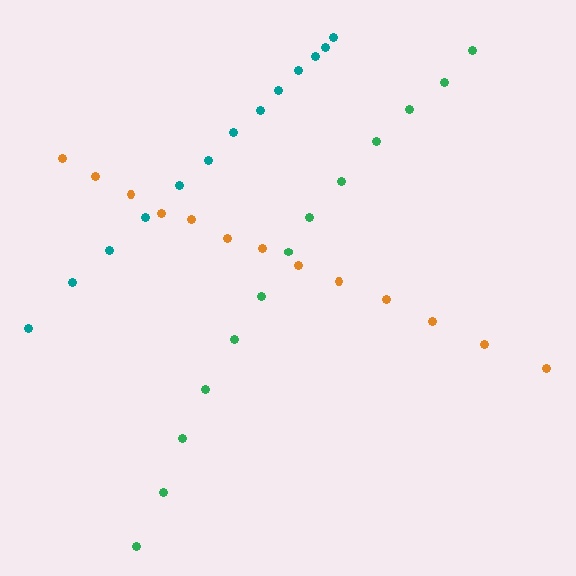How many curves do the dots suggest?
There are 3 distinct paths.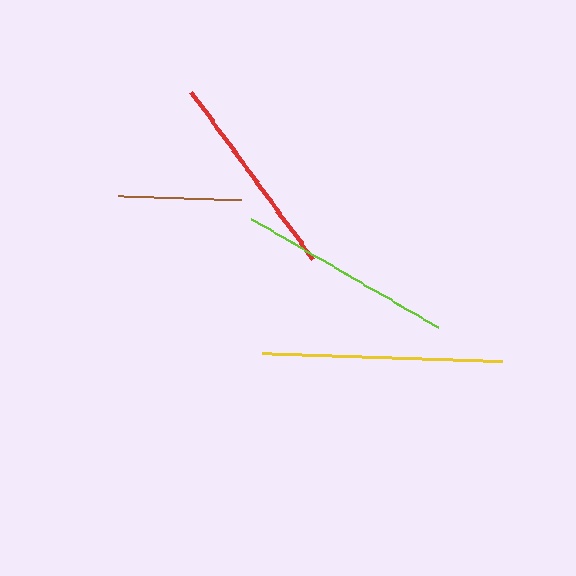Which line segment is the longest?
The yellow line is the longest at approximately 240 pixels.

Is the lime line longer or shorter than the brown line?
The lime line is longer than the brown line.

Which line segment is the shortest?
The brown line is the shortest at approximately 123 pixels.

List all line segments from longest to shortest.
From longest to shortest: yellow, lime, red, brown.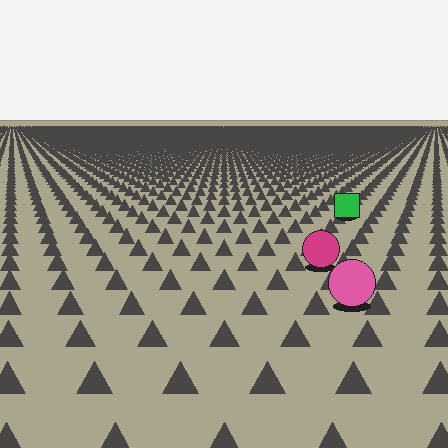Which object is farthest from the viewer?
The green square is farthest from the viewer. It appears smaller and the ground texture around it is denser.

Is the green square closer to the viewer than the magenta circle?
No. The magenta circle is closer — you can tell from the texture gradient: the ground texture is coarser near it.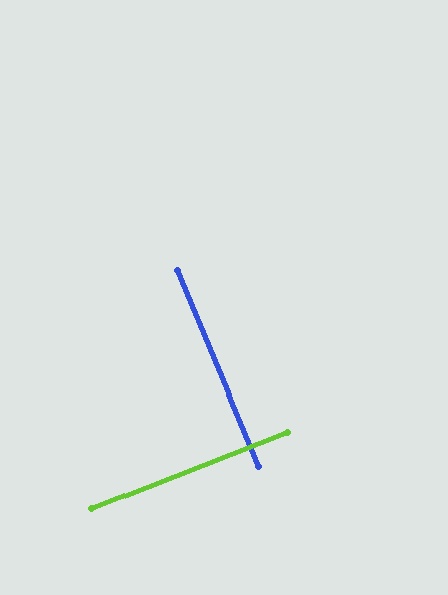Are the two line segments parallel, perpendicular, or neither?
Perpendicular — they meet at approximately 89°.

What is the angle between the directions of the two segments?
Approximately 89 degrees.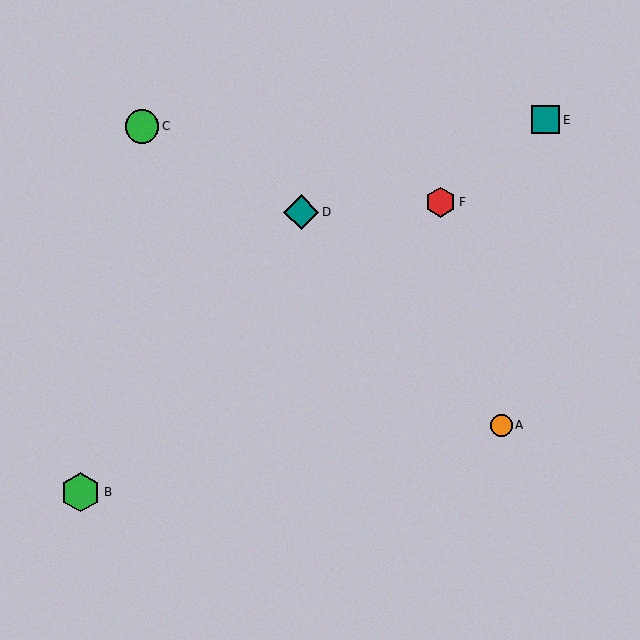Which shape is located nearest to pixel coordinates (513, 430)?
The orange circle (labeled A) at (502, 425) is nearest to that location.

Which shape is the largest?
The green hexagon (labeled B) is the largest.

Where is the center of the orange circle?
The center of the orange circle is at (502, 425).